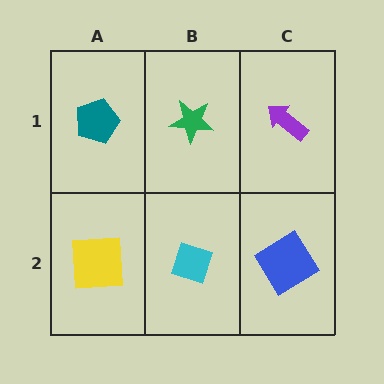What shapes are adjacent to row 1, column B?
A cyan diamond (row 2, column B), a teal pentagon (row 1, column A), a purple arrow (row 1, column C).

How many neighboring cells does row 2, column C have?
2.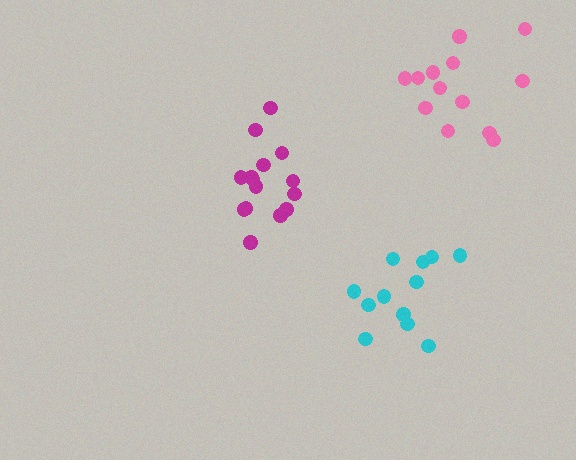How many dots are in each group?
Group 1: 12 dots, Group 2: 15 dots, Group 3: 13 dots (40 total).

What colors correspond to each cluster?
The clusters are colored: cyan, magenta, pink.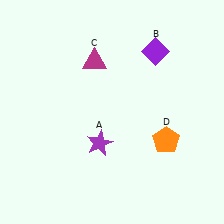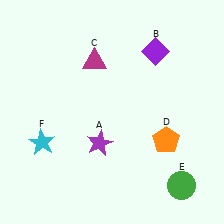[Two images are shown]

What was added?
A green circle (E), a cyan star (F) were added in Image 2.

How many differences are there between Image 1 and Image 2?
There are 2 differences between the two images.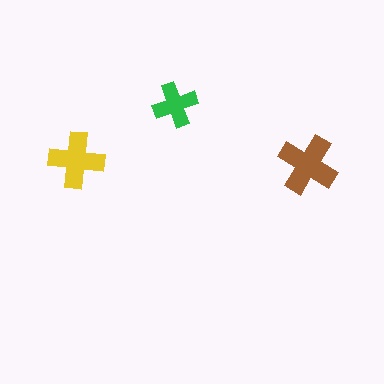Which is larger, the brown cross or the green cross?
The brown one.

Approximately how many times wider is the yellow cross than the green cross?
About 1.5 times wider.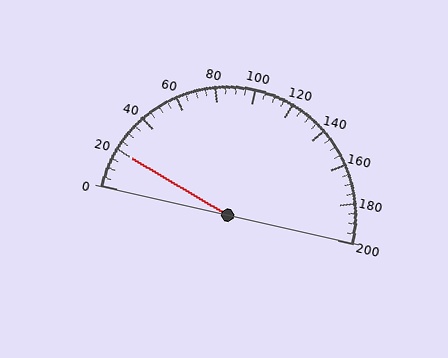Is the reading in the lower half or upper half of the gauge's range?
The reading is in the lower half of the range (0 to 200).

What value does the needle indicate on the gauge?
The needle indicates approximately 20.